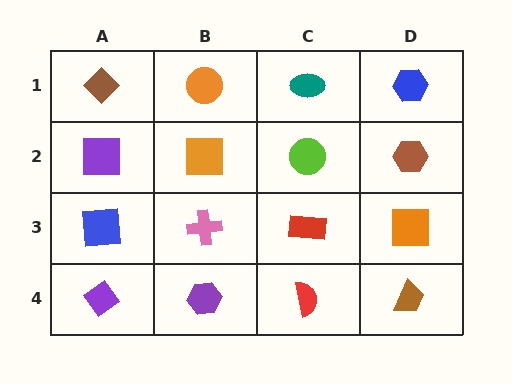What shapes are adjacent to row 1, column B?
An orange square (row 2, column B), a brown diamond (row 1, column A), a teal ellipse (row 1, column C).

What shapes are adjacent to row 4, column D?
An orange square (row 3, column D), a red semicircle (row 4, column C).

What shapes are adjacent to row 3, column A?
A purple square (row 2, column A), a purple diamond (row 4, column A), a pink cross (row 3, column B).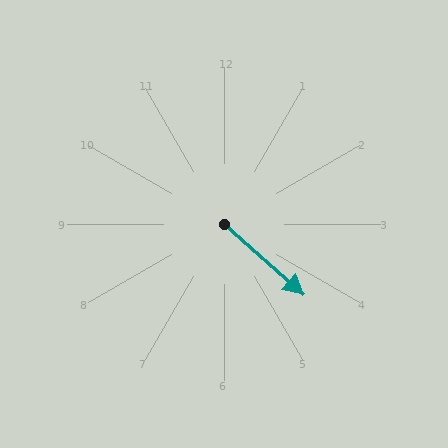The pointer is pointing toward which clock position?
Roughly 4 o'clock.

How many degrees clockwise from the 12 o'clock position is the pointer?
Approximately 132 degrees.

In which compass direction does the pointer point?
Southeast.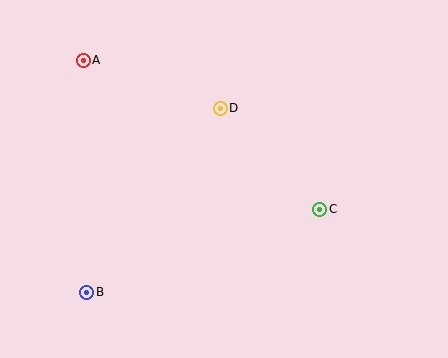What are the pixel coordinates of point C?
Point C is at (320, 209).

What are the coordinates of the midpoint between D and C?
The midpoint between D and C is at (270, 159).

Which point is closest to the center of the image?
Point D at (220, 108) is closest to the center.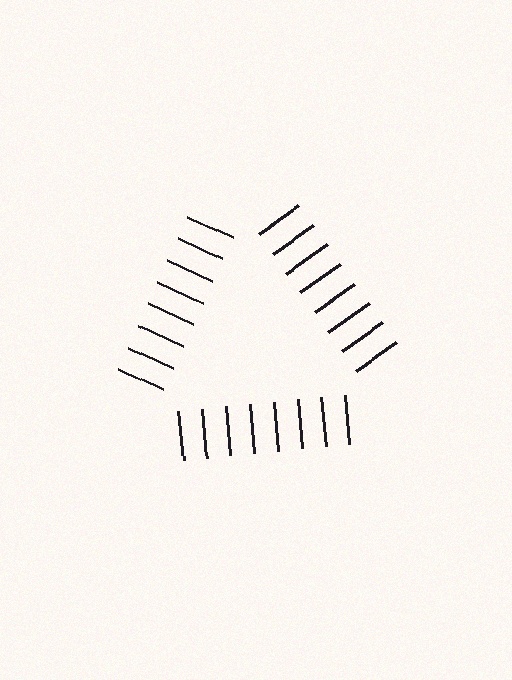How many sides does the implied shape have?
3 sides — the line-ends trace a triangle.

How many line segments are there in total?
24 — 8 along each of the 3 edges.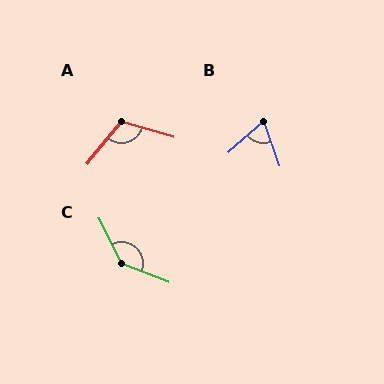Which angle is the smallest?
B, at approximately 67 degrees.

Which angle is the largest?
C, at approximately 137 degrees.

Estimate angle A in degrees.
Approximately 112 degrees.